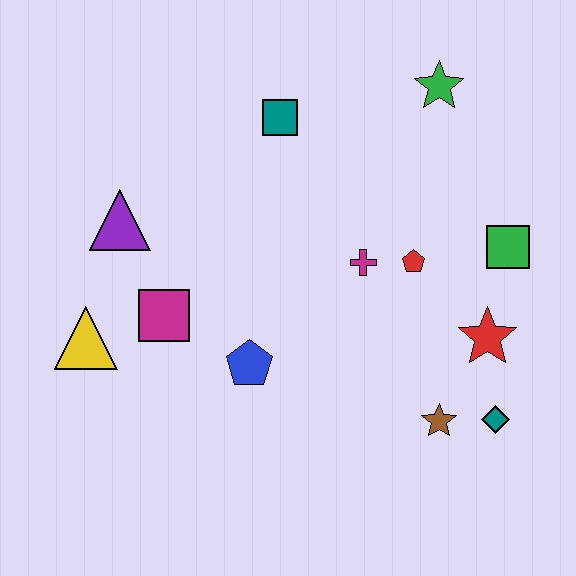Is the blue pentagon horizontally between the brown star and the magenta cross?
No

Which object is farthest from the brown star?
The purple triangle is farthest from the brown star.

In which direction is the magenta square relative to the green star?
The magenta square is to the left of the green star.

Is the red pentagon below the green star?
Yes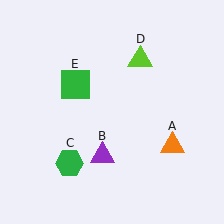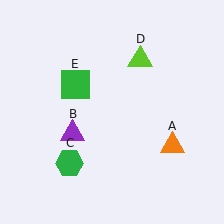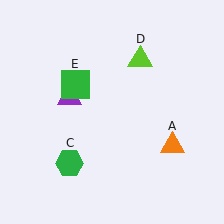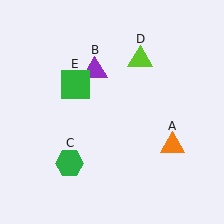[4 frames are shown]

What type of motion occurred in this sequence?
The purple triangle (object B) rotated clockwise around the center of the scene.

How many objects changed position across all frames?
1 object changed position: purple triangle (object B).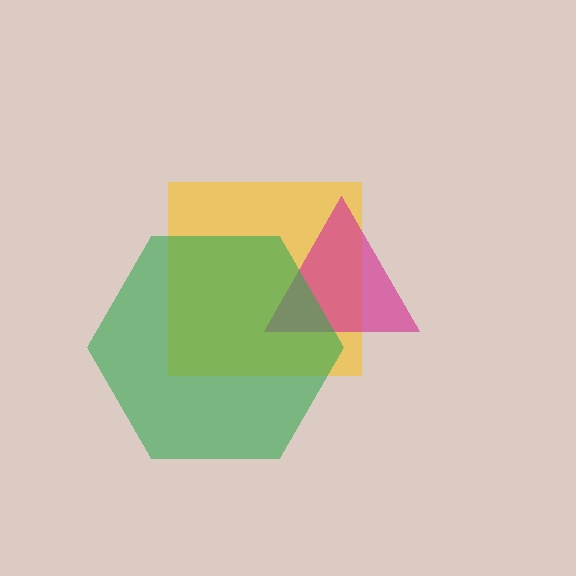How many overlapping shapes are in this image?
There are 3 overlapping shapes in the image.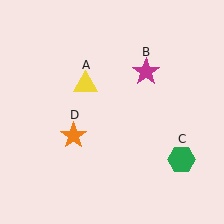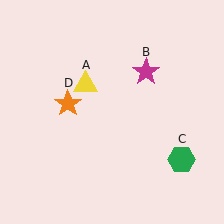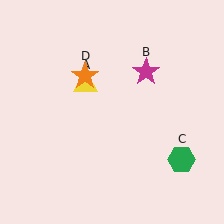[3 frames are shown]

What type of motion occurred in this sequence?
The orange star (object D) rotated clockwise around the center of the scene.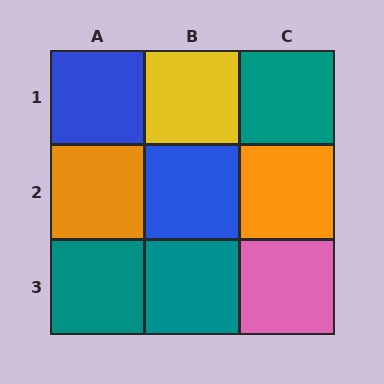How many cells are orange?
2 cells are orange.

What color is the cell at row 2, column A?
Orange.